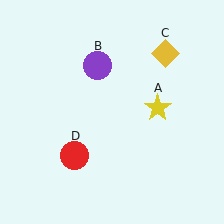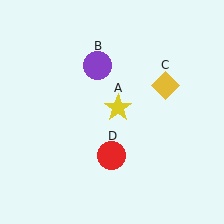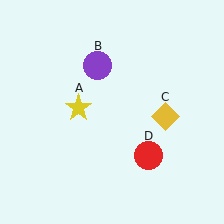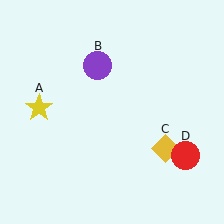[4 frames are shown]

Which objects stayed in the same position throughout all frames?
Purple circle (object B) remained stationary.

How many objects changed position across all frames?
3 objects changed position: yellow star (object A), yellow diamond (object C), red circle (object D).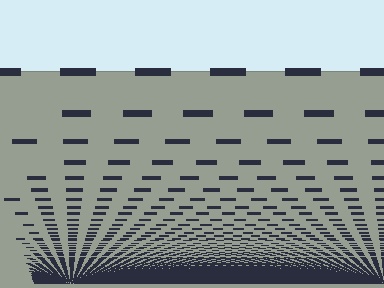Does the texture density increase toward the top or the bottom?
Density increases toward the bottom.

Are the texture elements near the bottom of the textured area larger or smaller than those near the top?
Smaller. The gradient is inverted — elements near the bottom are smaller and denser.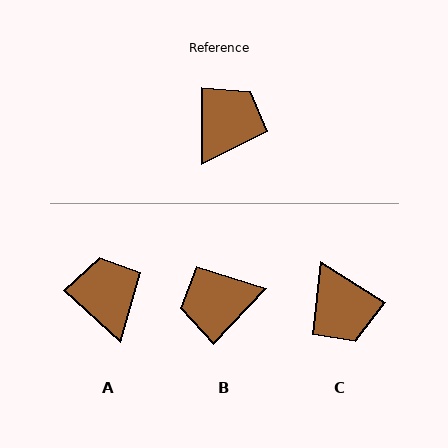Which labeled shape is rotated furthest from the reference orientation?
B, about 136 degrees away.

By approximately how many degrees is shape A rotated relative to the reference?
Approximately 48 degrees counter-clockwise.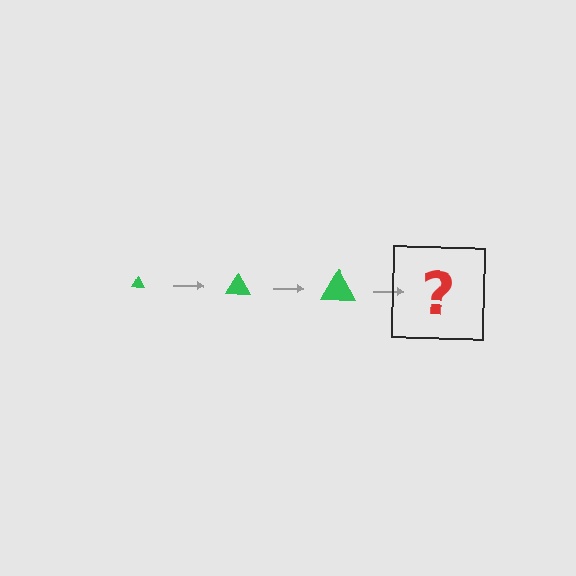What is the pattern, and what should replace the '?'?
The pattern is that the triangle gets progressively larger each step. The '?' should be a green triangle, larger than the previous one.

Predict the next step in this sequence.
The next step is a green triangle, larger than the previous one.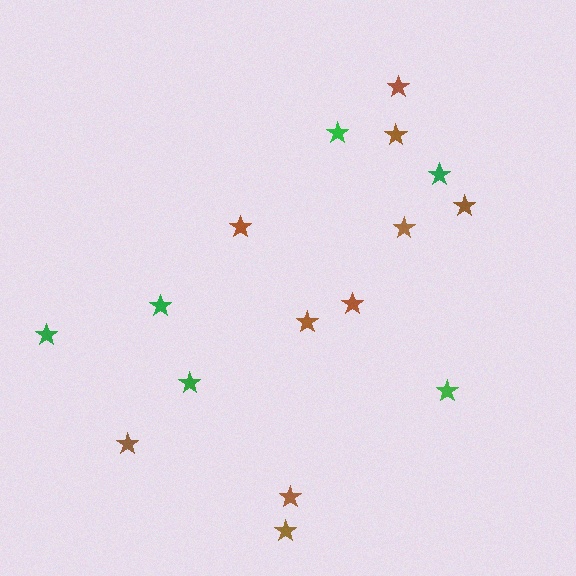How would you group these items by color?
There are 2 groups: one group of brown stars (10) and one group of green stars (6).